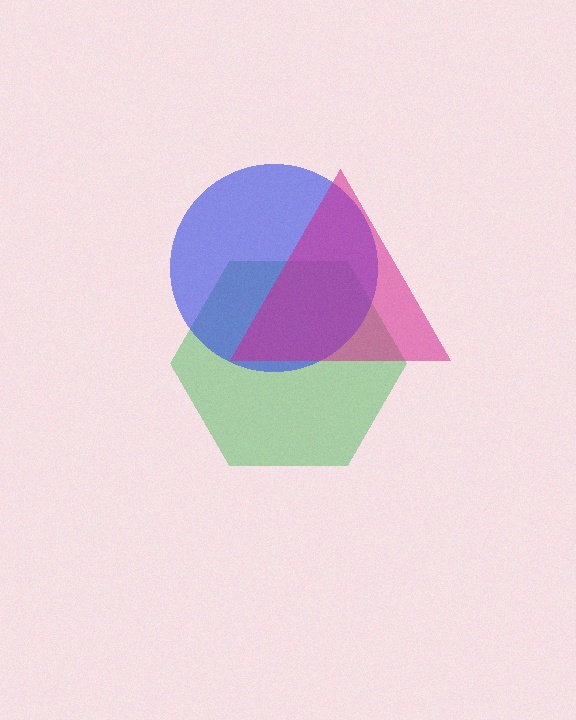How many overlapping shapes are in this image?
There are 3 overlapping shapes in the image.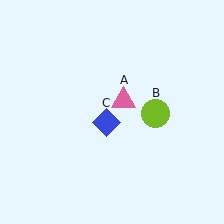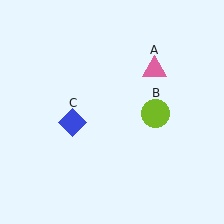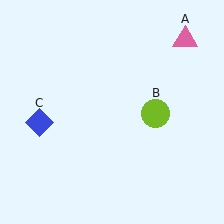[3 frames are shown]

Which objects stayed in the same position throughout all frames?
Lime circle (object B) remained stationary.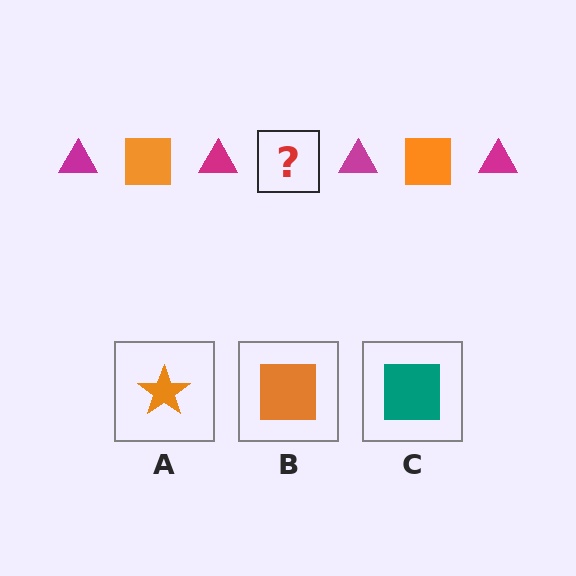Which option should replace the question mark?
Option B.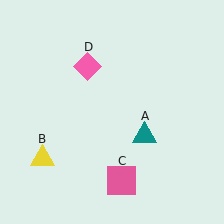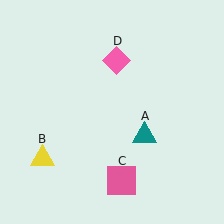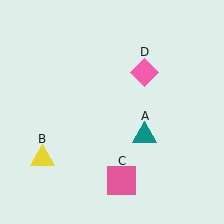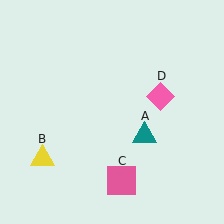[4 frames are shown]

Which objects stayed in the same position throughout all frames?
Teal triangle (object A) and yellow triangle (object B) and pink square (object C) remained stationary.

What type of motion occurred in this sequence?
The pink diamond (object D) rotated clockwise around the center of the scene.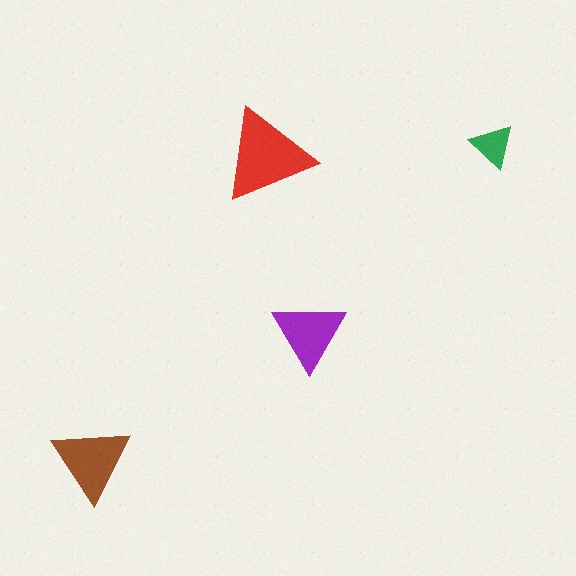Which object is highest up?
The green triangle is topmost.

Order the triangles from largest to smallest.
the red one, the brown one, the purple one, the green one.